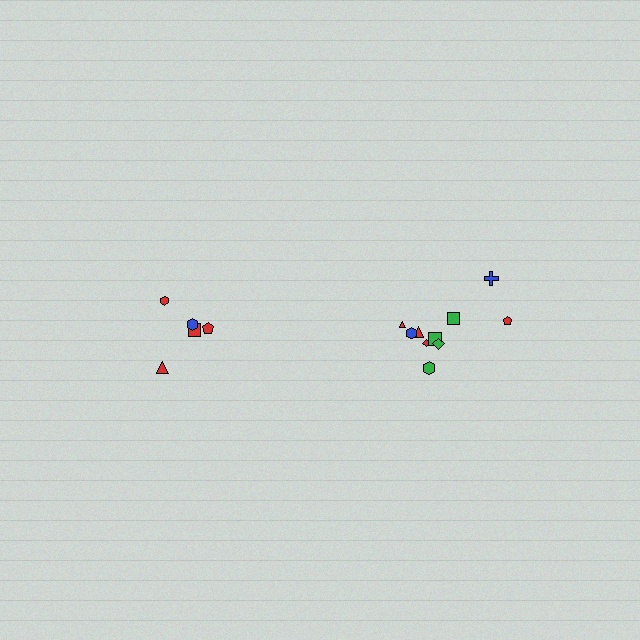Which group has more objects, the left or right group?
The right group.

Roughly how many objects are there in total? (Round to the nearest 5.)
Roughly 15 objects in total.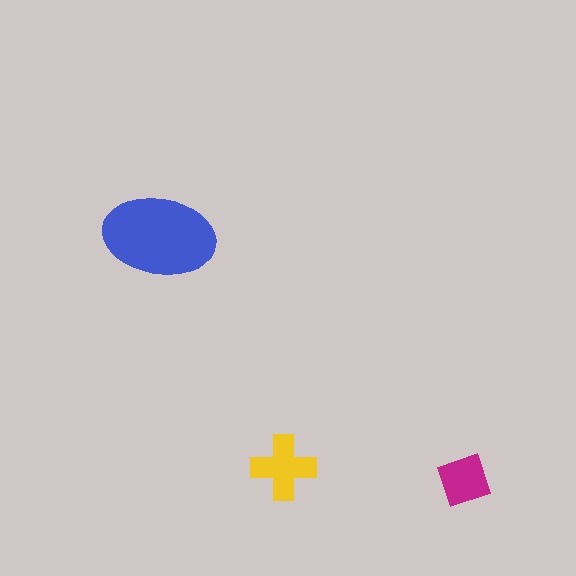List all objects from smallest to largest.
The magenta square, the yellow cross, the blue ellipse.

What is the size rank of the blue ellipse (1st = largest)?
1st.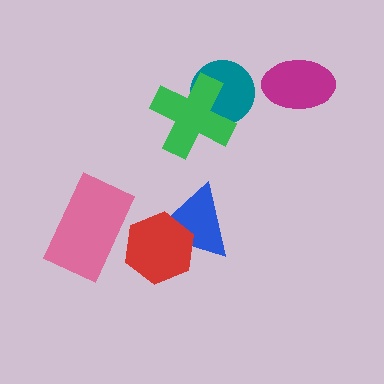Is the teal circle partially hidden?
Yes, it is partially covered by another shape.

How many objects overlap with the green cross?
1 object overlaps with the green cross.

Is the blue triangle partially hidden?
Yes, it is partially covered by another shape.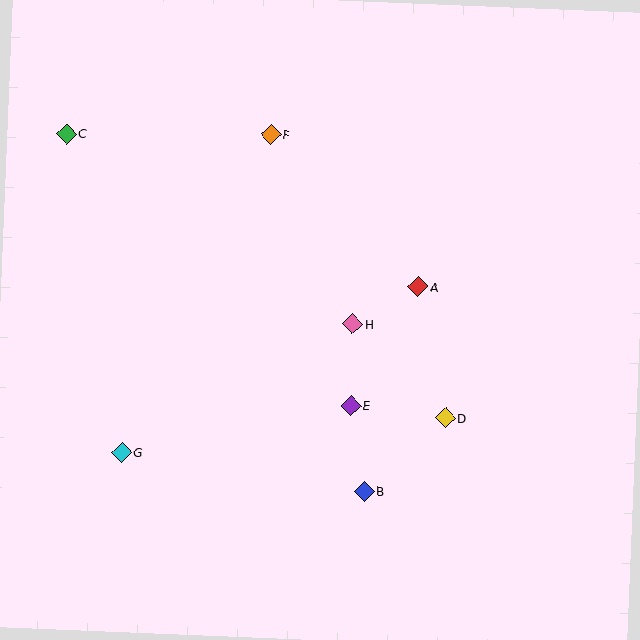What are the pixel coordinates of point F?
Point F is at (271, 135).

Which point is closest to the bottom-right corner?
Point D is closest to the bottom-right corner.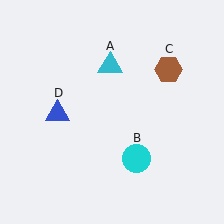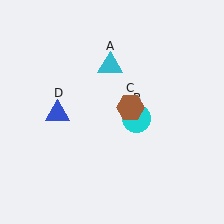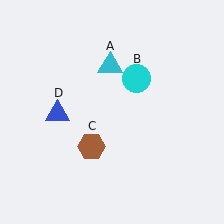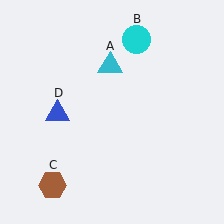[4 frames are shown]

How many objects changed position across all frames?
2 objects changed position: cyan circle (object B), brown hexagon (object C).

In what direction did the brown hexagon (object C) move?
The brown hexagon (object C) moved down and to the left.